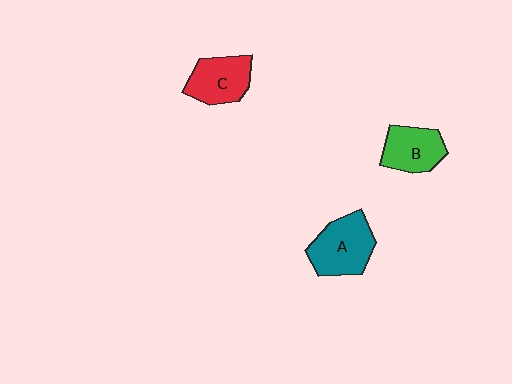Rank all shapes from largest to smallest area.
From largest to smallest: A (teal), C (red), B (green).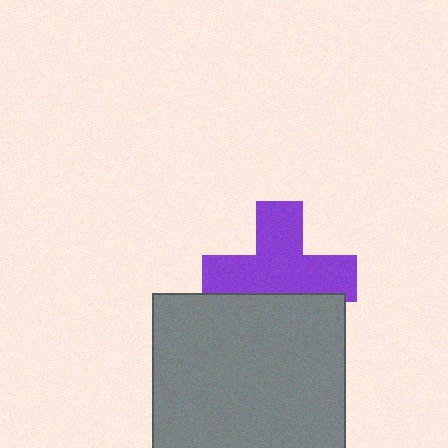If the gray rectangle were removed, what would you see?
You would see the complete purple cross.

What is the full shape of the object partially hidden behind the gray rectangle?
The partially hidden object is a purple cross.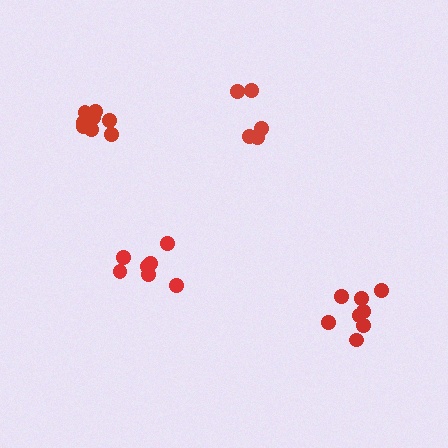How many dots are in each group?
Group 1: 5 dots, Group 2: 8 dots, Group 3: 7 dots, Group 4: 8 dots (28 total).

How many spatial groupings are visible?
There are 4 spatial groupings.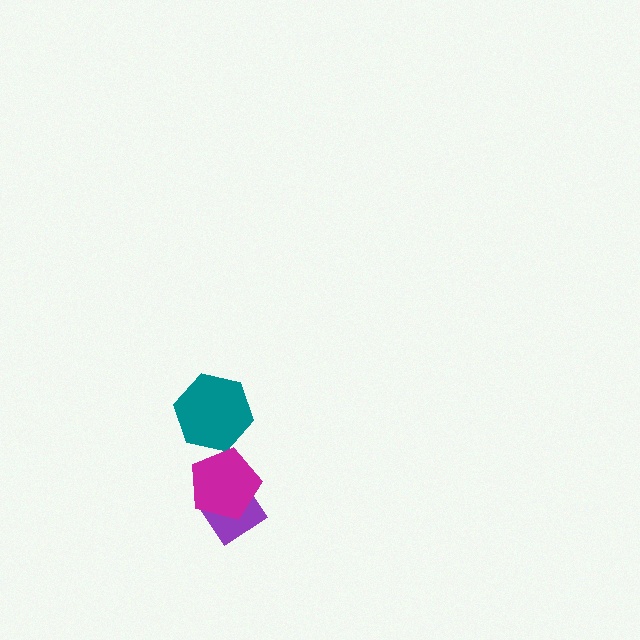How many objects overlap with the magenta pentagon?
1 object overlaps with the magenta pentagon.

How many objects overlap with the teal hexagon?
0 objects overlap with the teal hexagon.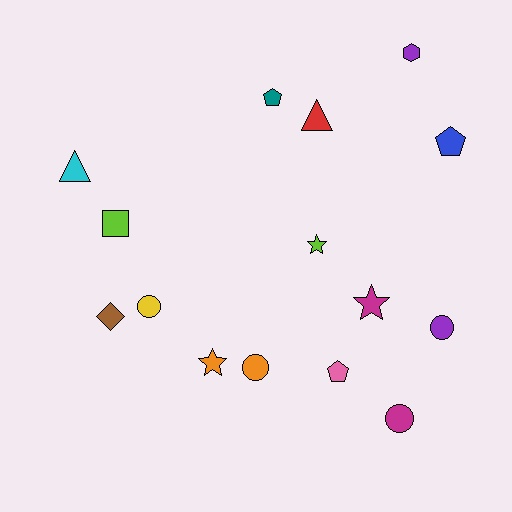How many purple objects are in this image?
There are 2 purple objects.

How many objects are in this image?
There are 15 objects.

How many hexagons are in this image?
There is 1 hexagon.